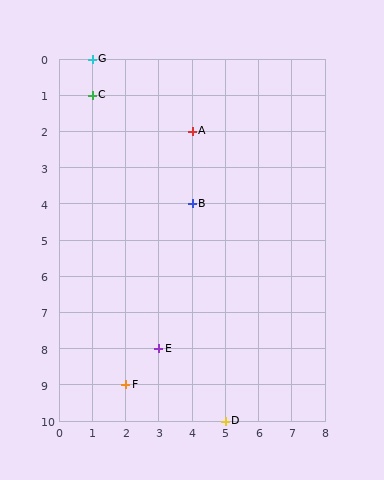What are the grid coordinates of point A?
Point A is at grid coordinates (4, 2).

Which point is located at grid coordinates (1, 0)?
Point G is at (1, 0).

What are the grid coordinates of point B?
Point B is at grid coordinates (4, 4).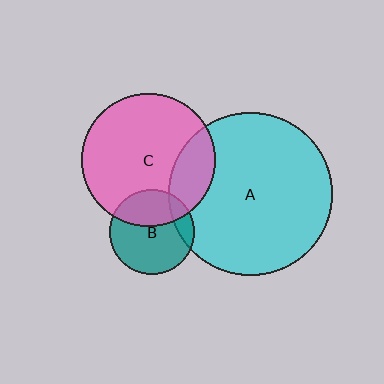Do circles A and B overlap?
Yes.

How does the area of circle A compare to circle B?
Approximately 3.7 times.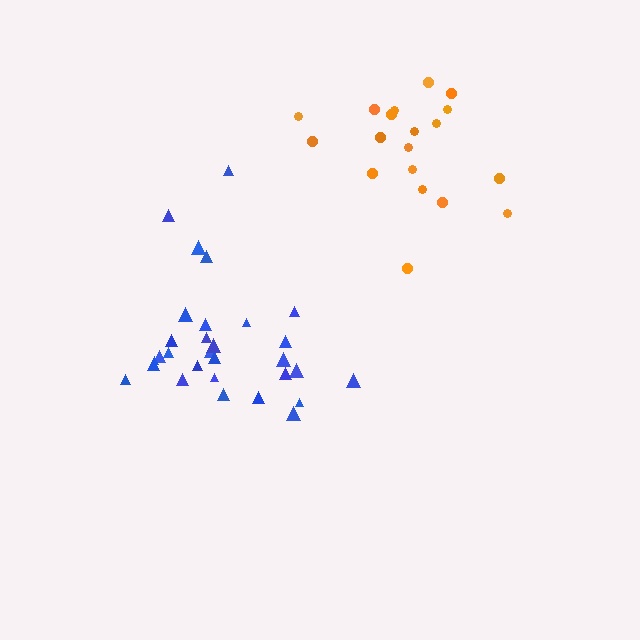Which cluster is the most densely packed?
Blue.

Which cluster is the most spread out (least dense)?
Orange.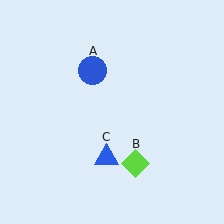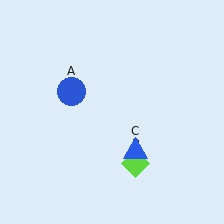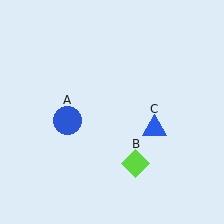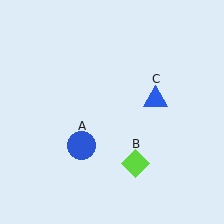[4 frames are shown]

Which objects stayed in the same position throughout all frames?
Lime diamond (object B) remained stationary.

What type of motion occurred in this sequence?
The blue circle (object A), blue triangle (object C) rotated counterclockwise around the center of the scene.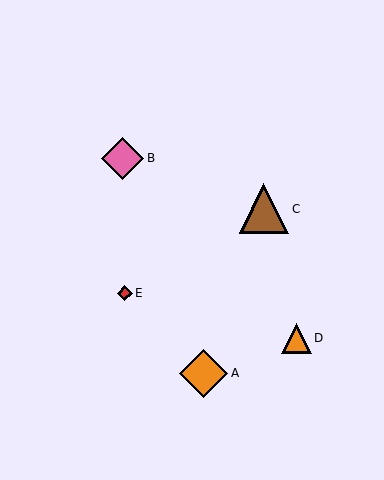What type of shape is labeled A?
Shape A is an orange diamond.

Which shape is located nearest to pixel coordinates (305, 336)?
The orange triangle (labeled D) at (296, 338) is nearest to that location.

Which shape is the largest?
The brown triangle (labeled C) is the largest.